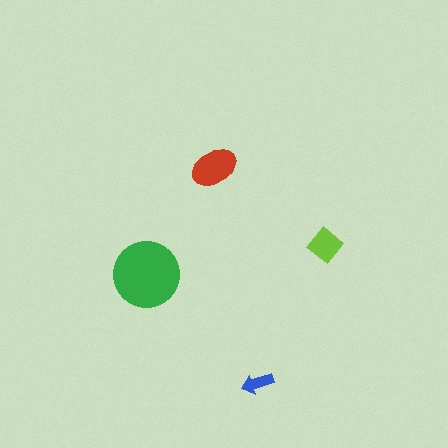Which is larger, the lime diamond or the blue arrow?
The lime diamond.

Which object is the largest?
The green circle.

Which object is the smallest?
The blue arrow.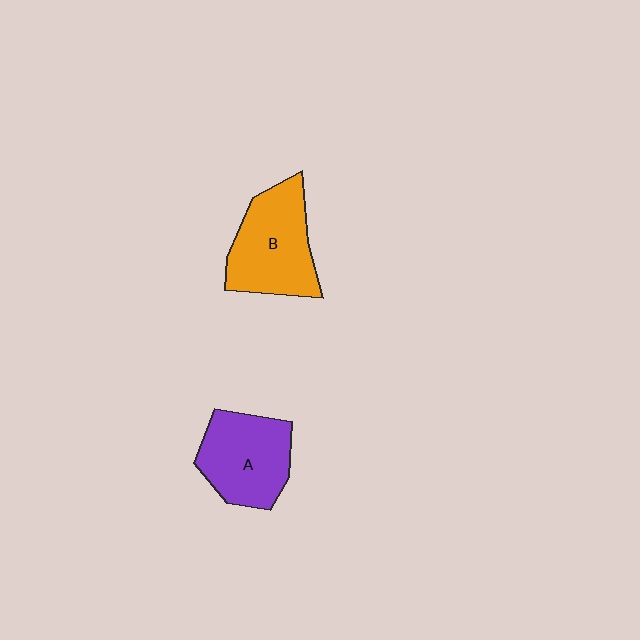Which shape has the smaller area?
Shape A (purple).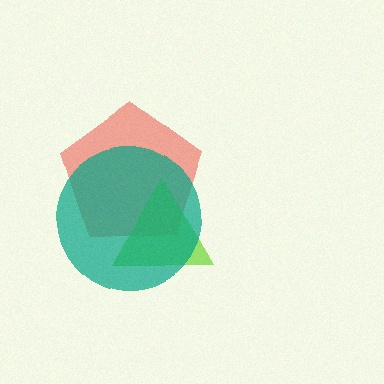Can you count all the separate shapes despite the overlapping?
Yes, there are 3 separate shapes.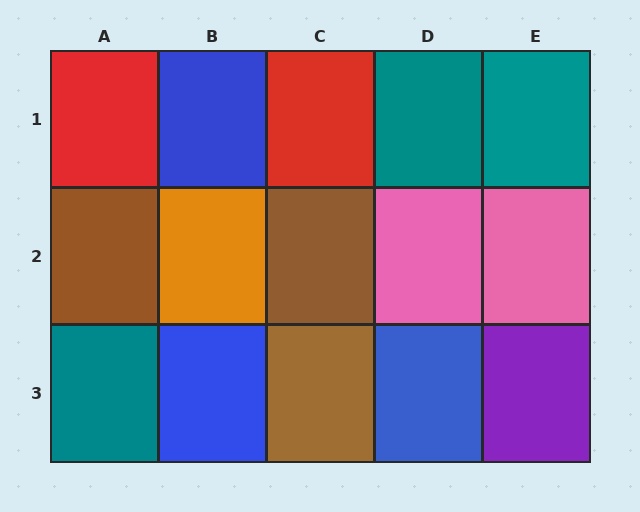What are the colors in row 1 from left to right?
Red, blue, red, teal, teal.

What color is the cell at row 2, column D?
Pink.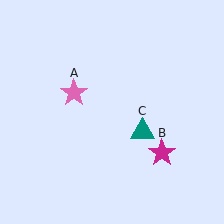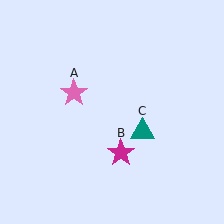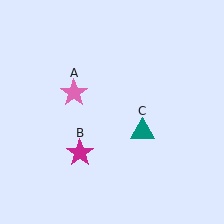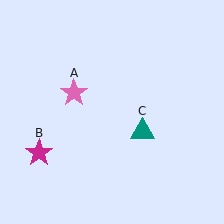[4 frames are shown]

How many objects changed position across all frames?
1 object changed position: magenta star (object B).